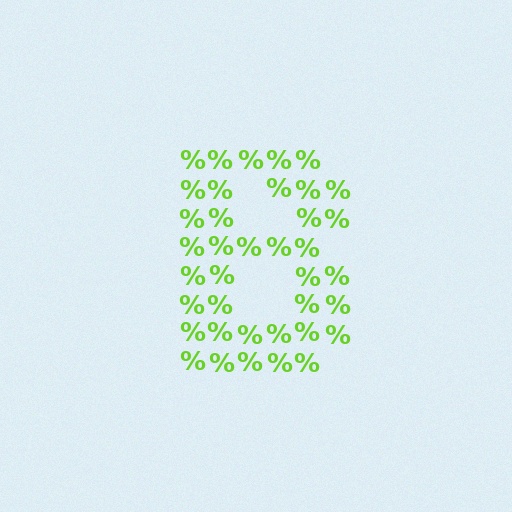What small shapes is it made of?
It is made of small percent signs.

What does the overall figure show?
The overall figure shows the letter B.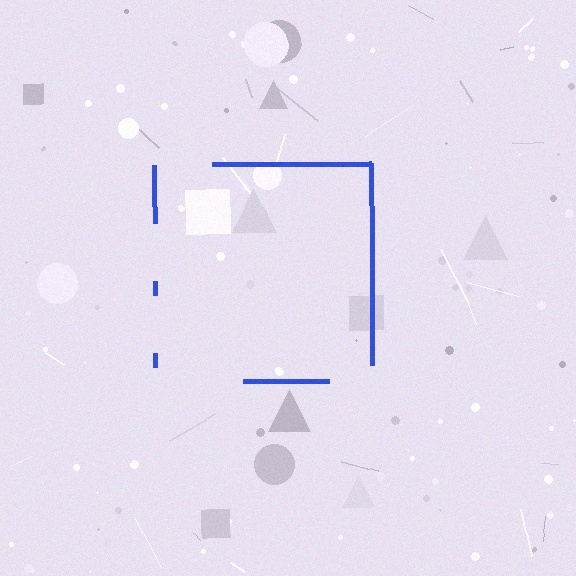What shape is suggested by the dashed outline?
The dashed outline suggests a square.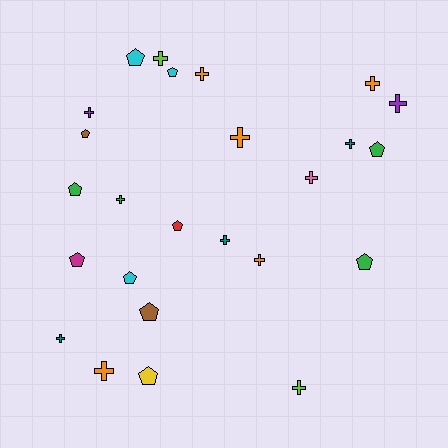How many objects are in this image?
There are 25 objects.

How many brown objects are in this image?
There are 2 brown objects.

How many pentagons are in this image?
There are 11 pentagons.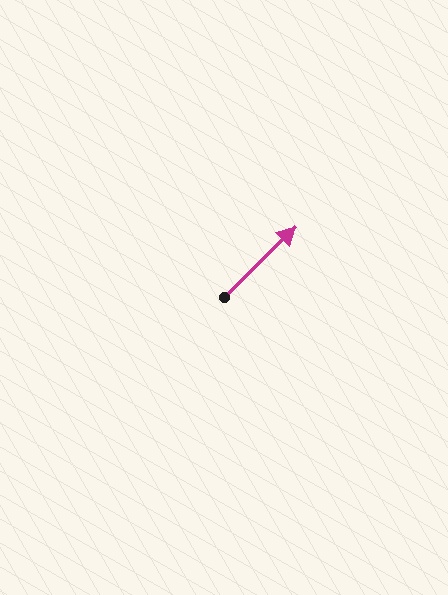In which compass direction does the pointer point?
Northeast.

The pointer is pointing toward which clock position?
Roughly 2 o'clock.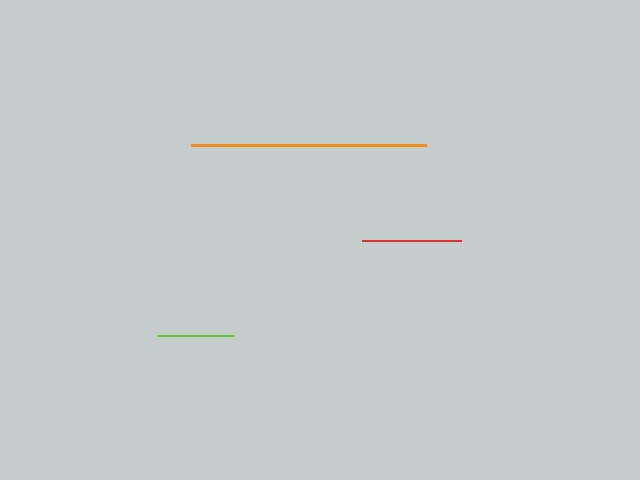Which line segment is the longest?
The orange line is the longest at approximately 236 pixels.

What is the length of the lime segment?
The lime segment is approximately 77 pixels long.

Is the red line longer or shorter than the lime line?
The red line is longer than the lime line.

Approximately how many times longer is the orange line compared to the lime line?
The orange line is approximately 3.1 times the length of the lime line.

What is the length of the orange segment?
The orange segment is approximately 236 pixels long.